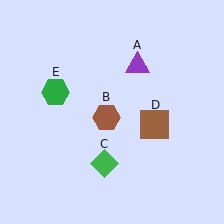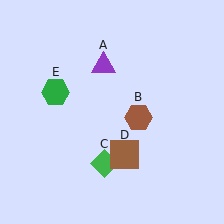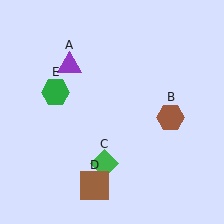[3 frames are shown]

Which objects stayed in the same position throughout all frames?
Green diamond (object C) and green hexagon (object E) remained stationary.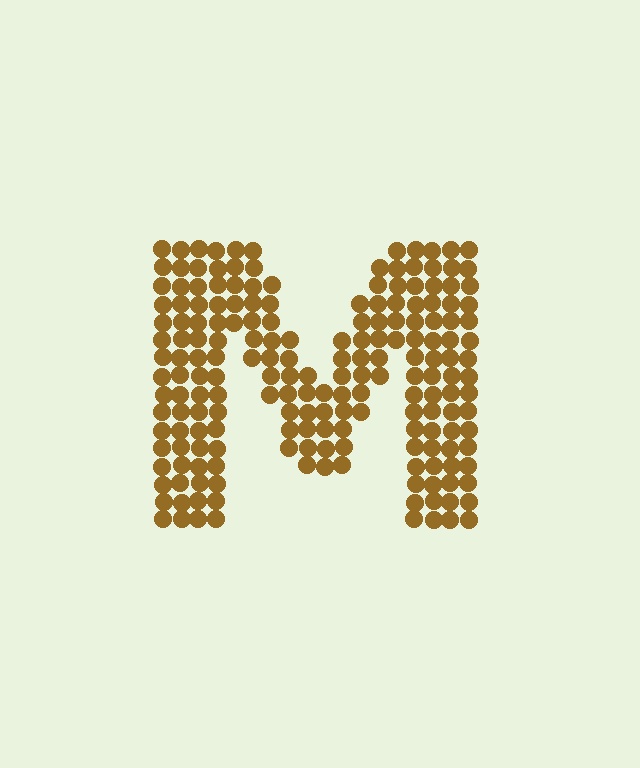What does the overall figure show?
The overall figure shows the letter M.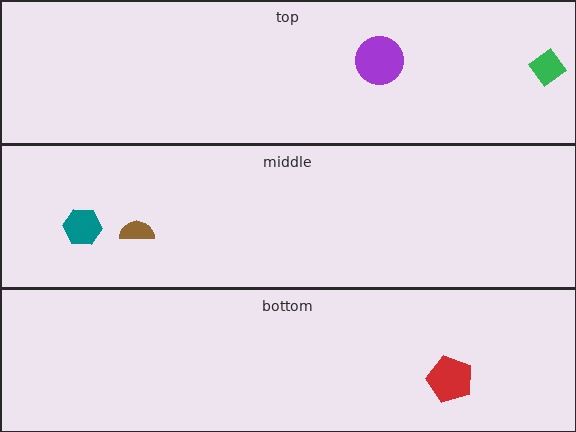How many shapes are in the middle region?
2.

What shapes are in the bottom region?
The red pentagon.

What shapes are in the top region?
The purple circle, the green diamond.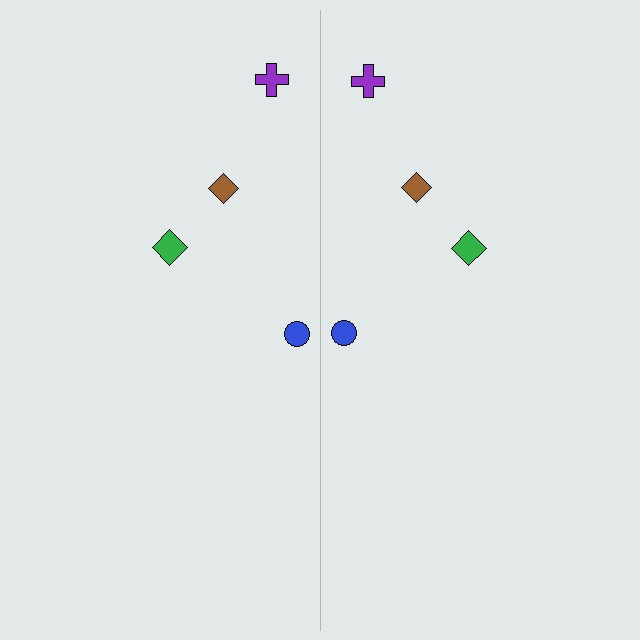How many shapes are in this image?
There are 8 shapes in this image.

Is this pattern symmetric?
Yes, this pattern has bilateral (reflection) symmetry.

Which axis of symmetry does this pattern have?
The pattern has a vertical axis of symmetry running through the center of the image.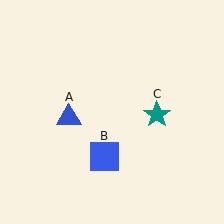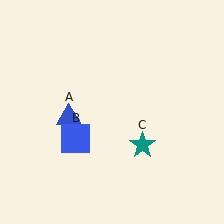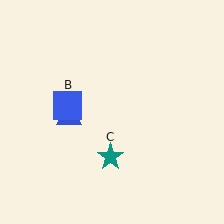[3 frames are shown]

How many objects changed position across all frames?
2 objects changed position: blue square (object B), teal star (object C).